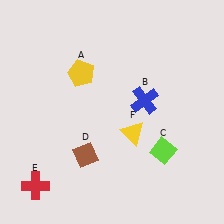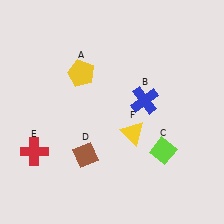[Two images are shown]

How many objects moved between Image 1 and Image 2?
1 object moved between the two images.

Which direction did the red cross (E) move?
The red cross (E) moved up.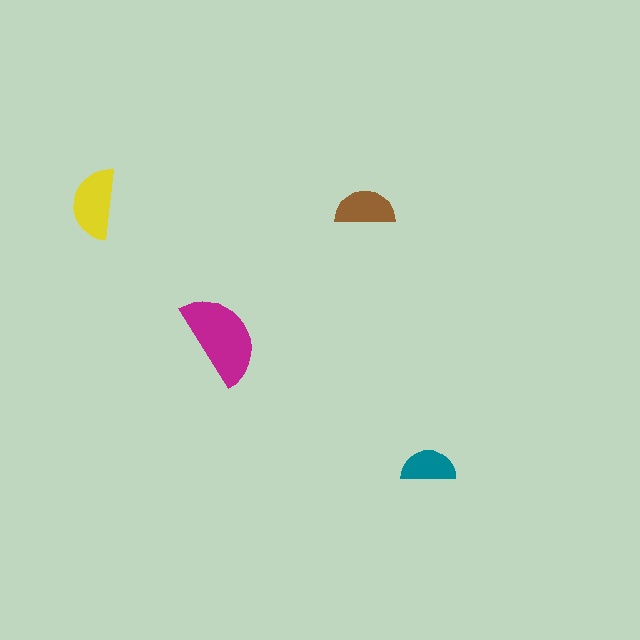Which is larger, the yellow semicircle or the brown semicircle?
The yellow one.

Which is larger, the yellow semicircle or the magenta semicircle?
The magenta one.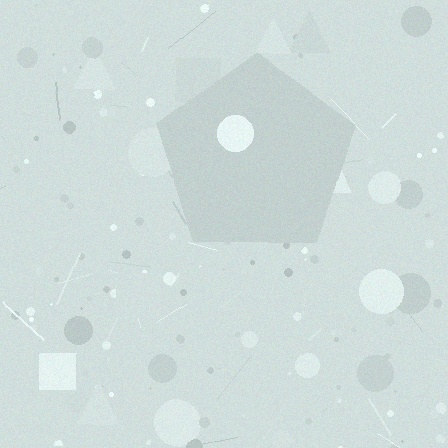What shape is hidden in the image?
A pentagon is hidden in the image.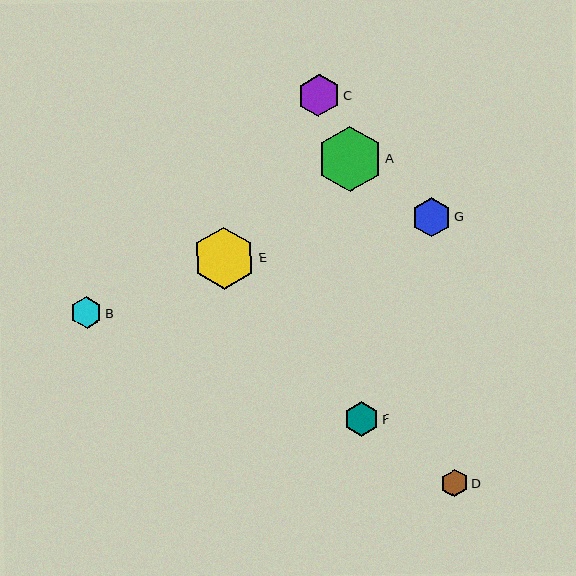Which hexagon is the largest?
Hexagon A is the largest with a size of approximately 65 pixels.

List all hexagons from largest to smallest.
From largest to smallest: A, E, C, G, F, B, D.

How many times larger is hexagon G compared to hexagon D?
Hexagon G is approximately 1.4 times the size of hexagon D.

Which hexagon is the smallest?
Hexagon D is the smallest with a size of approximately 27 pixels.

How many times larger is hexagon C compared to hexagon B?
Hexagon C is approximately 1.3 times the size of hexagon B.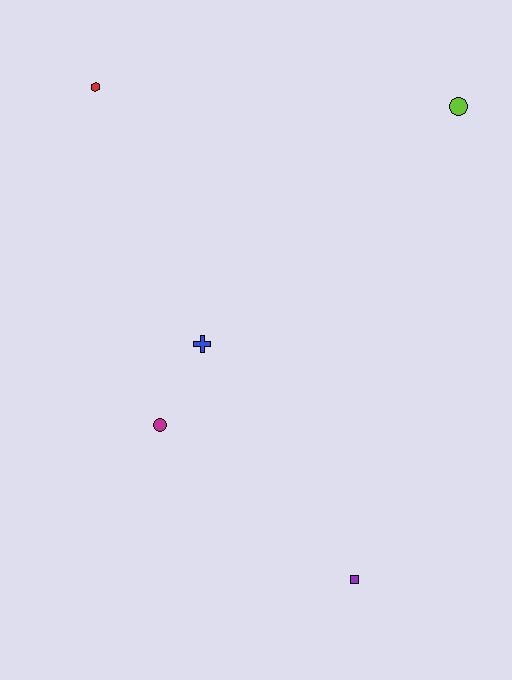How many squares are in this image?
There is 1 square.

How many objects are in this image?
There are 5 objects.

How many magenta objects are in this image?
There is 1 magenta object.